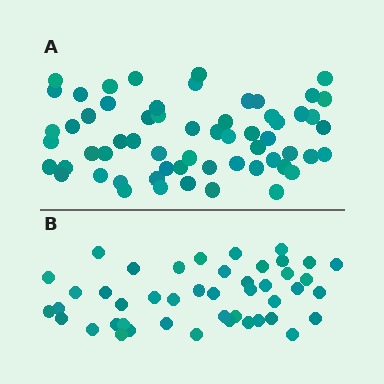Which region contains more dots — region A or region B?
Region A (the top region) has more dots.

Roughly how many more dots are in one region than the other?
Region A has approximately 15 more dots than region B.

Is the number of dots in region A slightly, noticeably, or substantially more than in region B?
Region A has noticeably more, but not dramatically so. The ratio is roughly 1.3 to 1.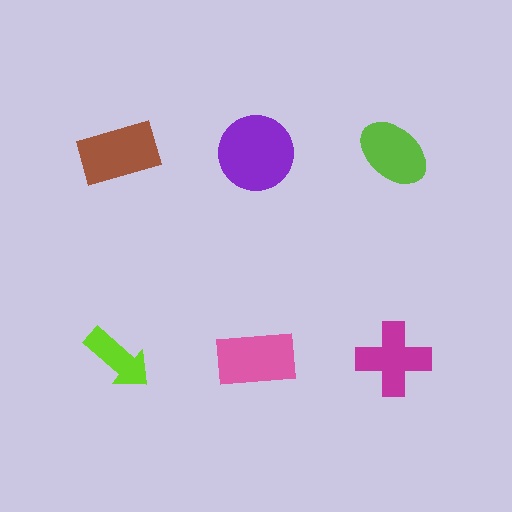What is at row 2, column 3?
A magenta cross.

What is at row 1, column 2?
A purple circle.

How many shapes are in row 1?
3 shapes.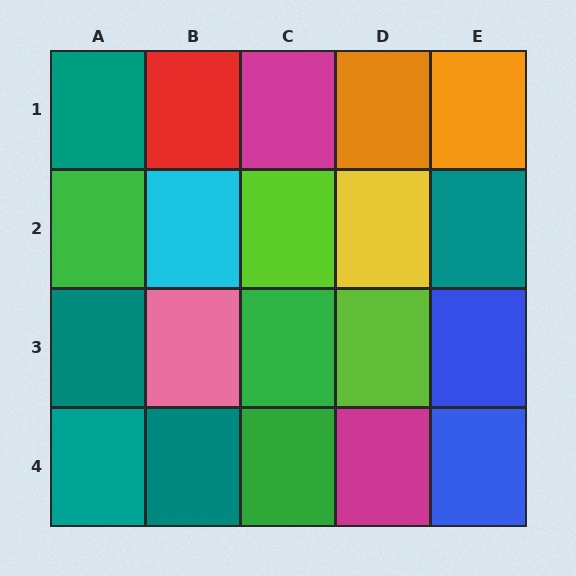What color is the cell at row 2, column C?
Lime.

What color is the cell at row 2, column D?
Yellow.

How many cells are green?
3 cells are green.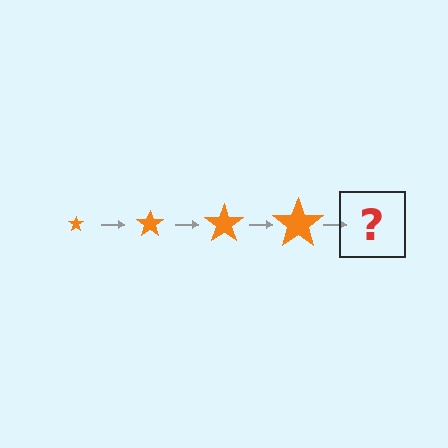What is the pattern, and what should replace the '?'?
The pattern is that the star gets progressively larger each step. The '?' should be an orange star, larger than the previous one.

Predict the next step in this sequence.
The next step is an orange star, larger than the previous one.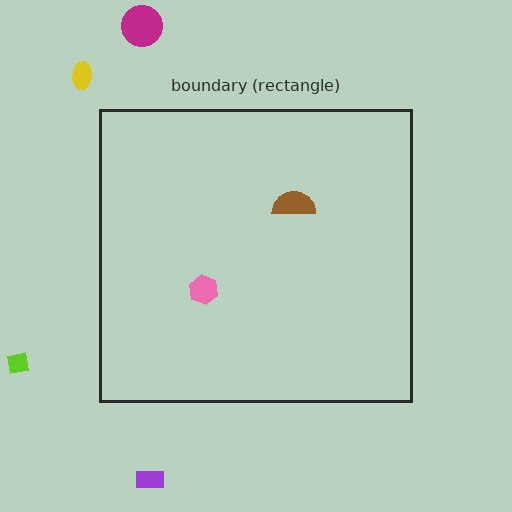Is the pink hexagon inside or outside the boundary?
Inside.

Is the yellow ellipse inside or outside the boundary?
Outside.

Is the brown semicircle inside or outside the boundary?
Inside.